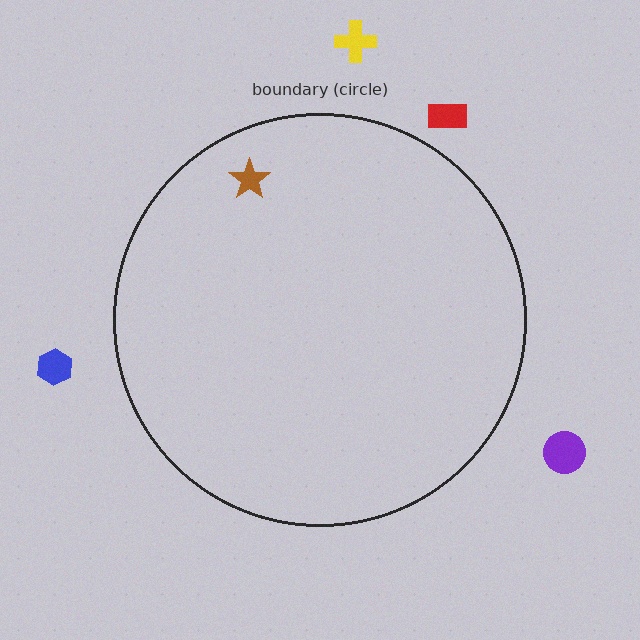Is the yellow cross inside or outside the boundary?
Outside.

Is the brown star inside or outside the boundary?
Inside.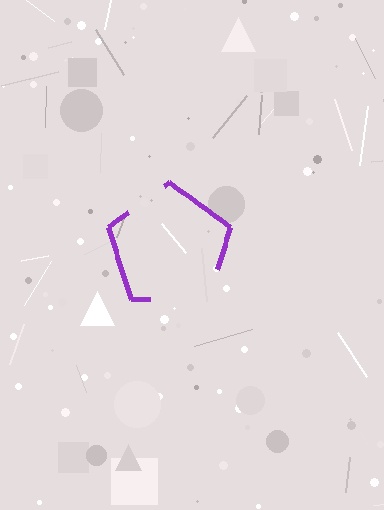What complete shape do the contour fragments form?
The contour fragments form a pentagon.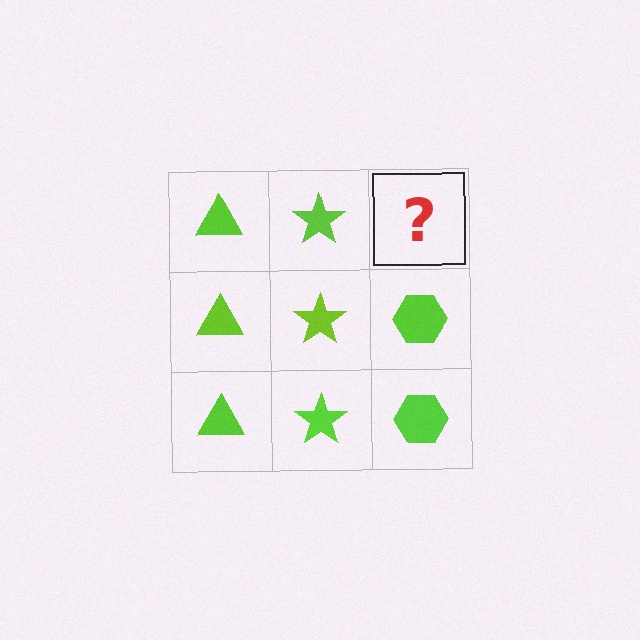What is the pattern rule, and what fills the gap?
The rule is that each column has a consistent shape. The gap should be filled with a lime hexagon.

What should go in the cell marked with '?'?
The missing cell should contain a lime hexagon.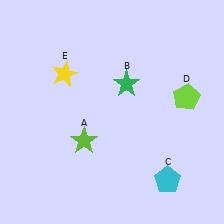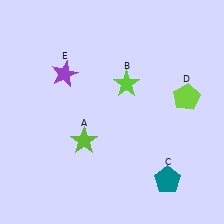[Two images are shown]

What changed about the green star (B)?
In Image 1, B is green. In Image 2, it changed to lime.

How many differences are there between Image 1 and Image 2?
There are 3 differences between the two images.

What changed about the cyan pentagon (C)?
In Image 1, C is cyan. In Image 2, it changed to teal.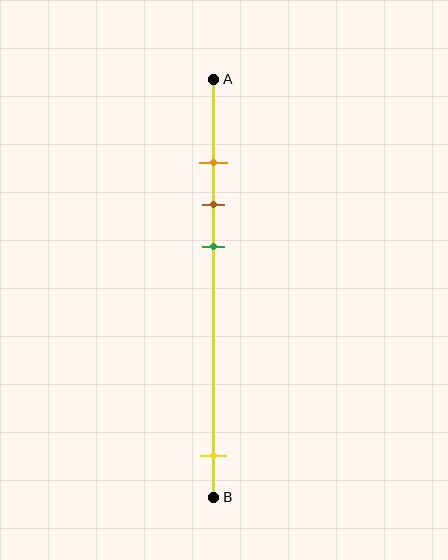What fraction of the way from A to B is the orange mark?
The orange mark is approximately 20% (0.2) of the way from A to B.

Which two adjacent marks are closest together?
The orange and brown marks are the closest adjacent pair.